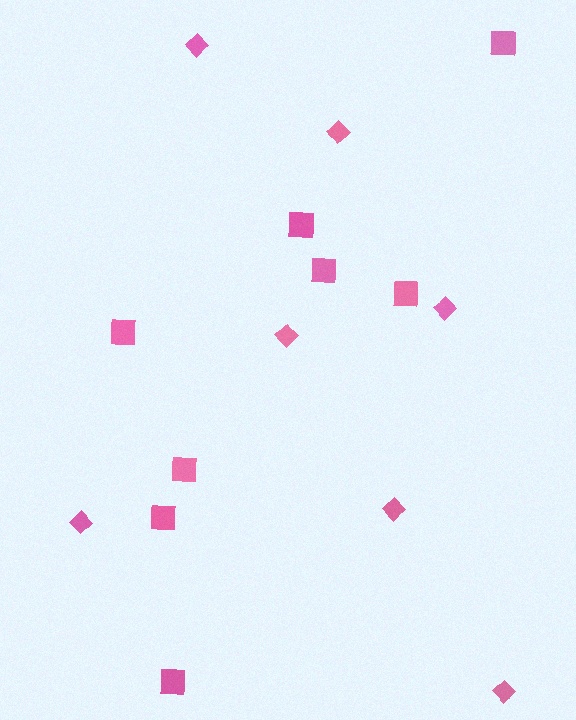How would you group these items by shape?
There are 2 groups: one group of diamonds (7) and one group of squares (8).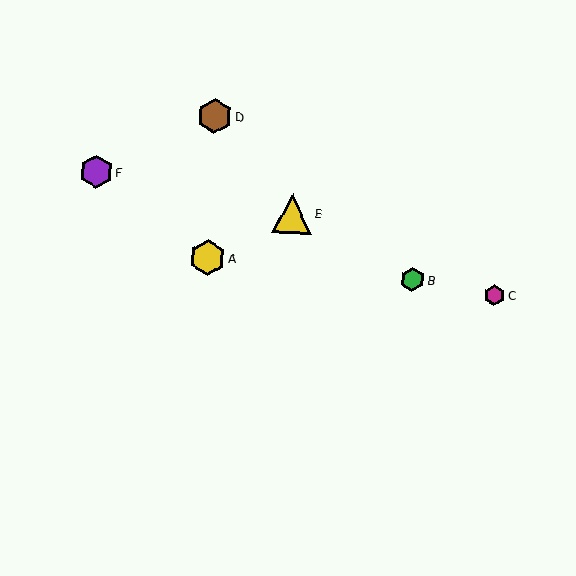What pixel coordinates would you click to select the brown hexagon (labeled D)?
Click at (215, 116) to select the brown hexagon D.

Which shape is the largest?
The yellow triangle (labeled E) is the largest.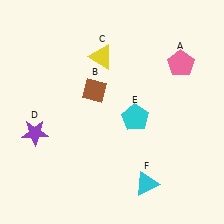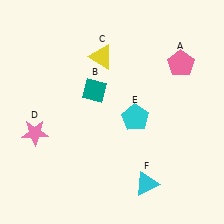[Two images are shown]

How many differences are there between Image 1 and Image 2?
There are 2 differences between the two images.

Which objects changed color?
B changed from brown to teal. D changed from purple to pink.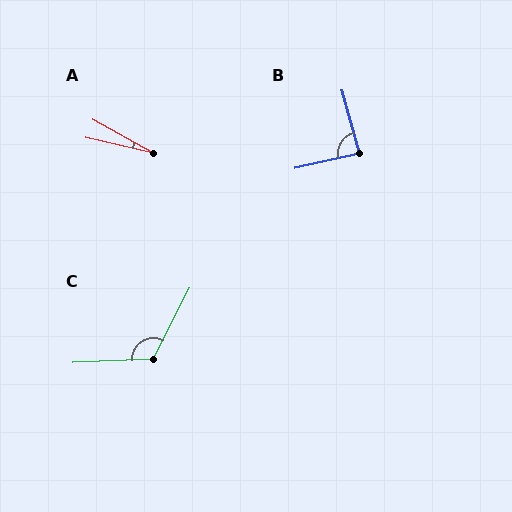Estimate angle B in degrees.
Approximately 87 degrees.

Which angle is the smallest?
A, at approximately 16 degrees.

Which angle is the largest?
C, at approximately 120 degrees.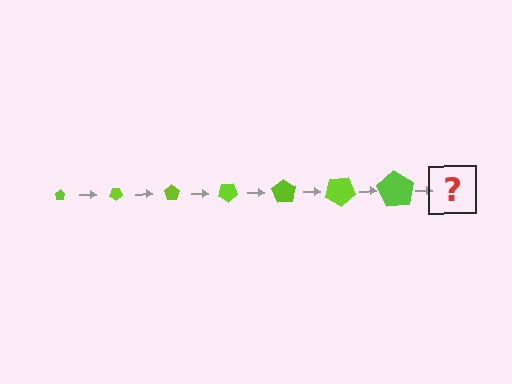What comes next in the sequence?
The next element should be a pentagon, larger than the previous one and rotated 245 degrees from the start.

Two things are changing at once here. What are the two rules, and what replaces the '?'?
The two rules are that the pentagon grows larger each step and it rotates 35 degrees each step. The '?' should be a pentagon, larger than the previous one and rotated 245 degrees from the start.